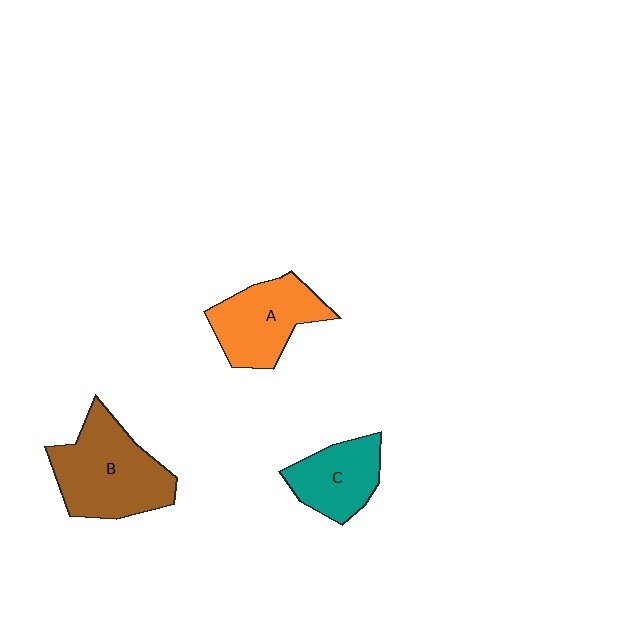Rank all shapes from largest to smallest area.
From largest to smallest: B (brown), A (orange), C (teal).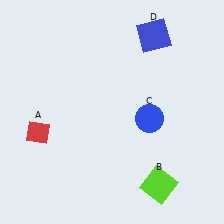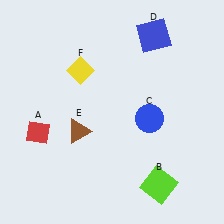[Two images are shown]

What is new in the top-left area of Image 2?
A yellow diamond (F) was added in the top-left area of Image 2.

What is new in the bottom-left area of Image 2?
A brown triangle (E) was added in the bottom-left area of Image 2.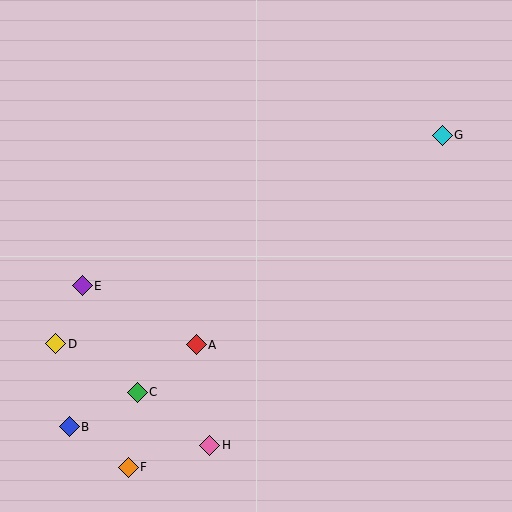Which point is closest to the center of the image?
Point A at (196, 345) is closest to the center.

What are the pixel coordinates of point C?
Point C is at (137, 392).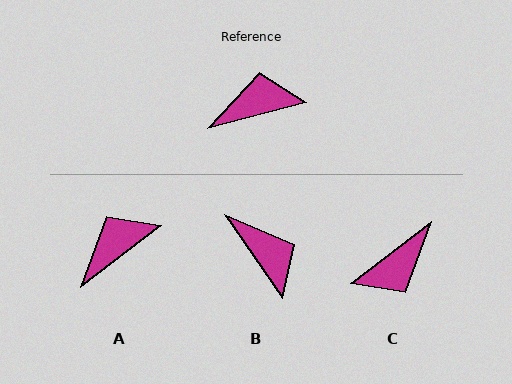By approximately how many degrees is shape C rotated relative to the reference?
Approximately 158 degrees clockwise.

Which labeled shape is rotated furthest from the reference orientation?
C, about 158 degrees away.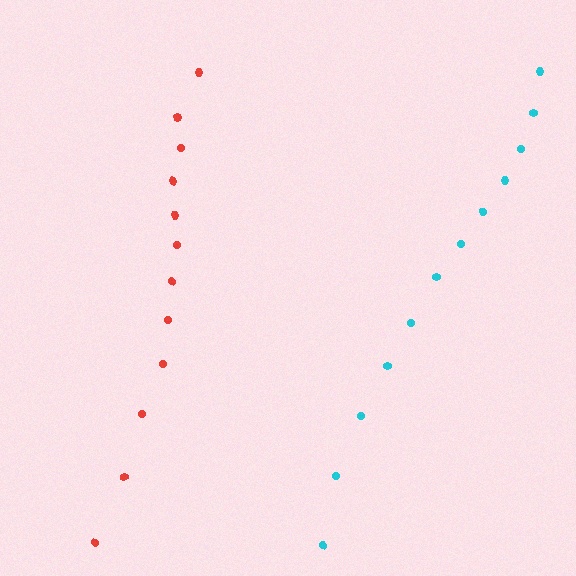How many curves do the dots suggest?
There are 2 distinct paths.